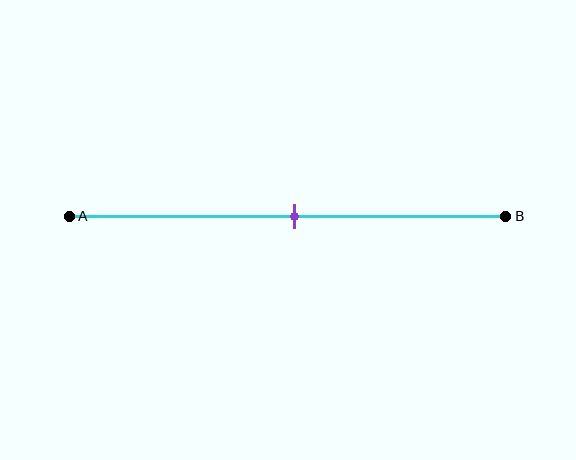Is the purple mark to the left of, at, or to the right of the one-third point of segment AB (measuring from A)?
The purple mark is to the right of the one-third point of segment AB.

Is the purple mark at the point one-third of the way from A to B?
No, the mark is at about 50% from A, not at the 33% one-third point.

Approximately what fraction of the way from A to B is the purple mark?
The purple mark is approximately 50% of the way from A to B.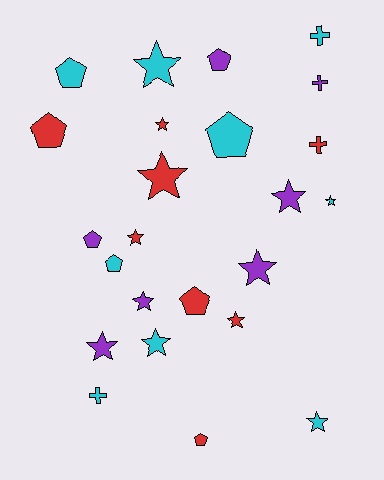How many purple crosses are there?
There is 1 purple cross.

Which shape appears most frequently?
Star, with 12 objects.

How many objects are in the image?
There are 24 objects.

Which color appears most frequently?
Cyan, with 9 objects.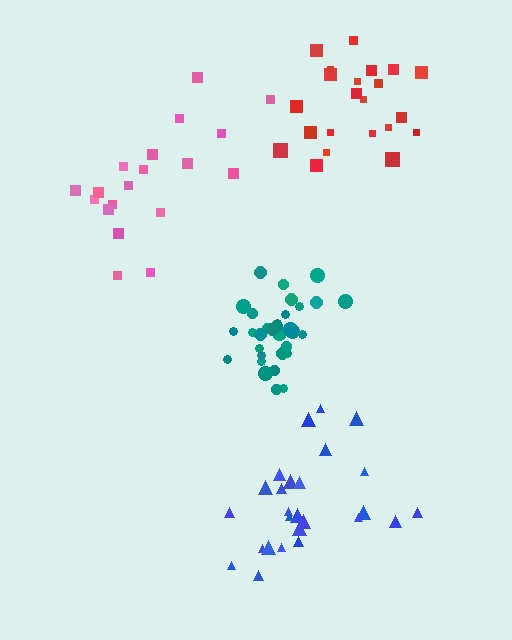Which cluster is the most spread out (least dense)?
Pink.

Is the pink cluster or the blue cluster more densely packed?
Blue.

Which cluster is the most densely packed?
Teal.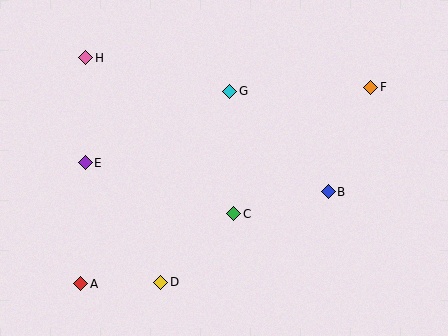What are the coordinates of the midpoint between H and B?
The midpoint between H and B is at (207, 125).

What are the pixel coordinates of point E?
Point E is at (85, 163).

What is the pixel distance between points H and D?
The distance between H and D is 237 pixels.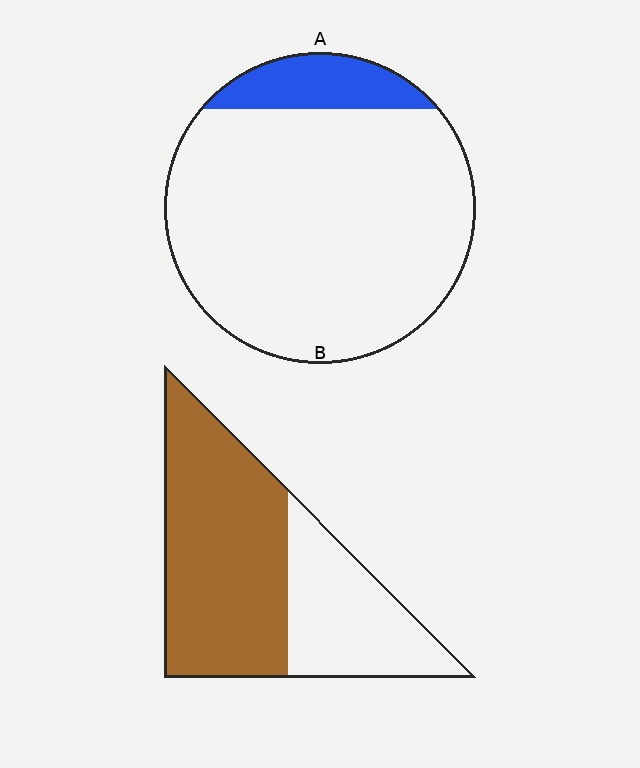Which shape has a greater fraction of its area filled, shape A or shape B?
Shape B.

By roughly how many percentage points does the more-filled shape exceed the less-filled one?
By roughly 50 percentage points (B over A).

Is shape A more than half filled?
No.